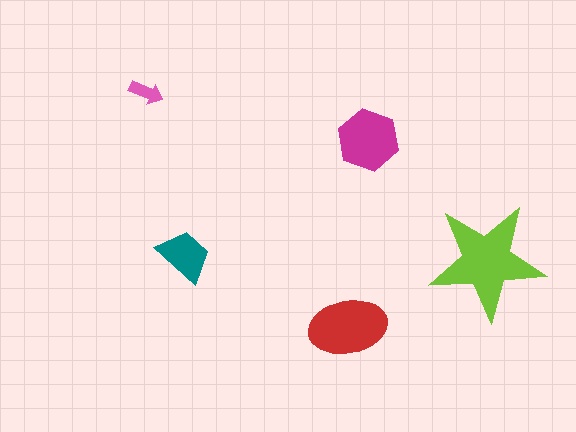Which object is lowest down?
The red ellipse is bottommost.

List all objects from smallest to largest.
The pink arrow, the teal trapezoid, the magenta hexagon, the red ellipse, the lime star.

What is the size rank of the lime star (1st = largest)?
1st.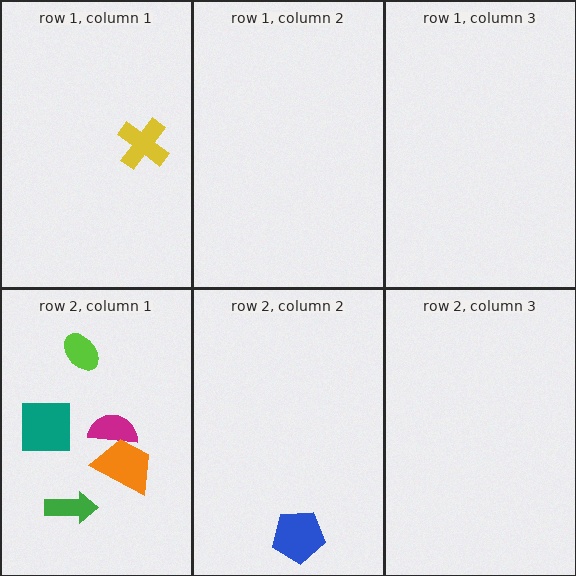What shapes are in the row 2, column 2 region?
The blue pentagon.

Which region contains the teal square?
The row 2, column 1 region.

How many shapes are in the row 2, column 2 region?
1.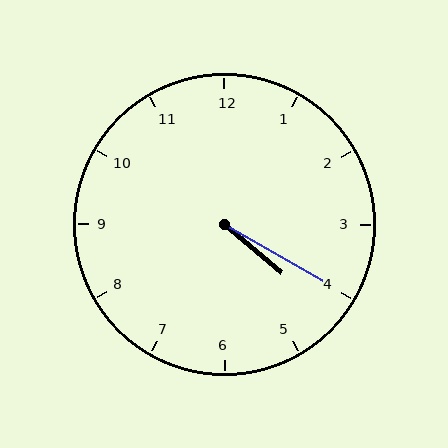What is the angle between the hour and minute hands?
Approximately 10 degrees.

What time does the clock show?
4:20.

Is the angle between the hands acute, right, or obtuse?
It is acute.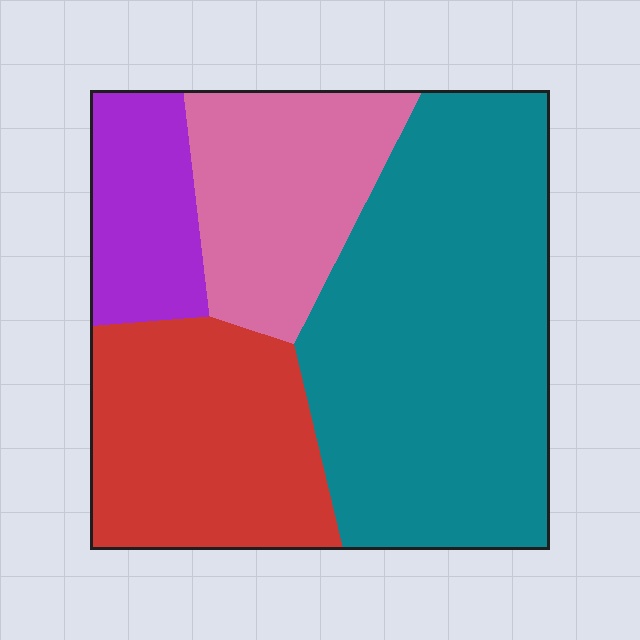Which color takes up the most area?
Teal, at roughly 45%.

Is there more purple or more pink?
Pink.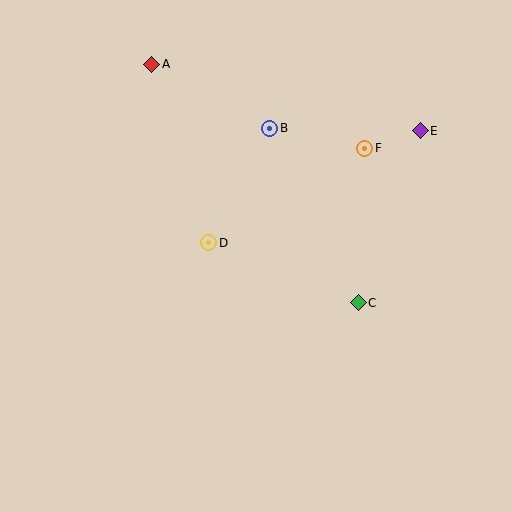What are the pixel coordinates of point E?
Point E is at (420, 131).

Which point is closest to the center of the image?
Point D at (209, 243) is closest to the center.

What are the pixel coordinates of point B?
Point B is at (270, 128).